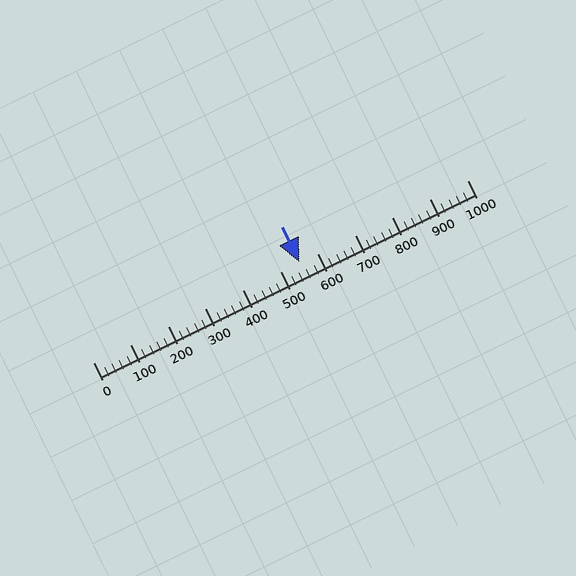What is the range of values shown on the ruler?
The ruler shows values from 0 to 1000.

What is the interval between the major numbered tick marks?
The major tick marks are spaced 100 units apart.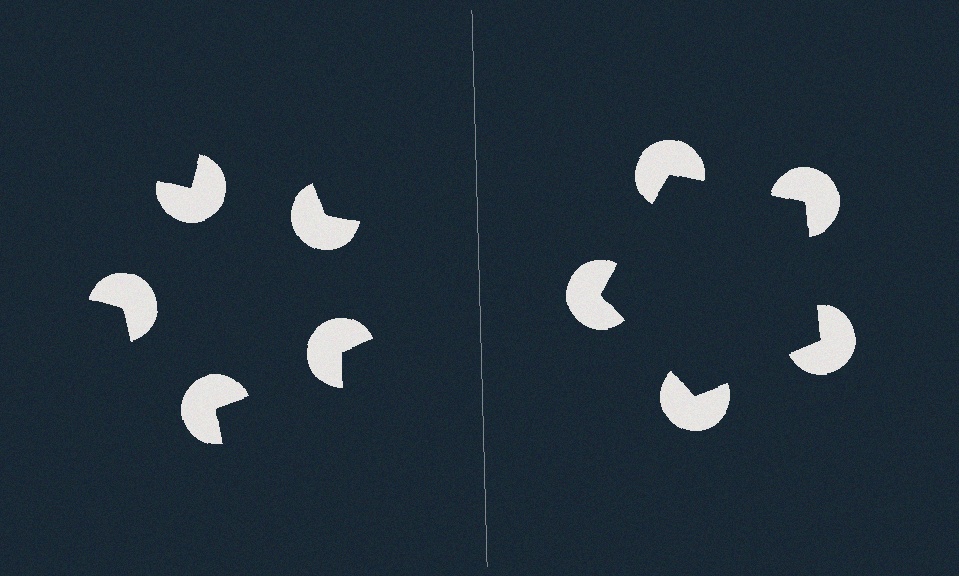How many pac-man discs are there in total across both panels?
10 — 5 on each side.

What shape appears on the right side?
An illusory pentagon.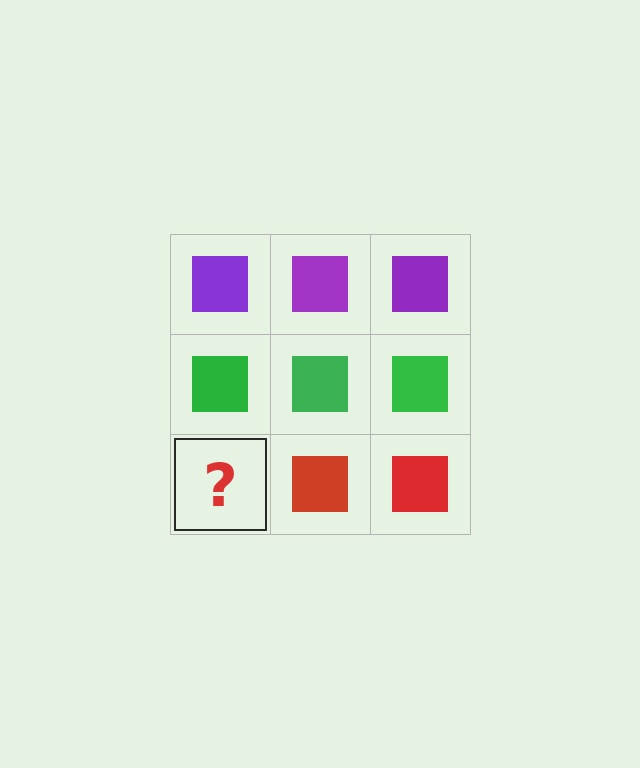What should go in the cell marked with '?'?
The missing cell should contain a red square.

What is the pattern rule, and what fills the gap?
The rule is that each row has a consistent color. The gap should be filled with a red square.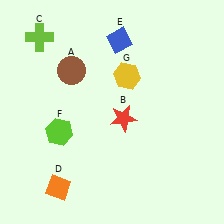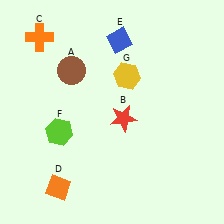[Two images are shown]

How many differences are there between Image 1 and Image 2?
There is 1 difference between the two images.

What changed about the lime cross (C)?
In Image 1, C is lime. In Image 2, it changed to orange.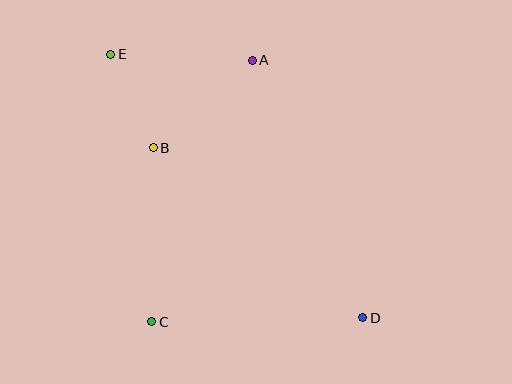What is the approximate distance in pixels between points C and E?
The distance between C and E is approximately 270 pixels.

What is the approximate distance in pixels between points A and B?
The distance between A and B is approximately 132 pixels.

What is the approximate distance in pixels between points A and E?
The distance between A and E is approximately 142 pixels.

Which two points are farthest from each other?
Points D and E are farthest from each other.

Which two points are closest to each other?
Points B and E are closest to each other.